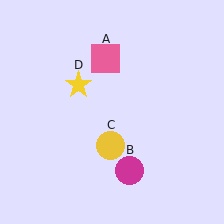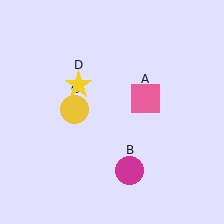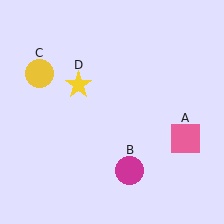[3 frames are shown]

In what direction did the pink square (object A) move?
The pink square (object A) moved down and to the right.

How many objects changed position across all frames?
2 objects changed position: pink square (object A), yellow circle (object C).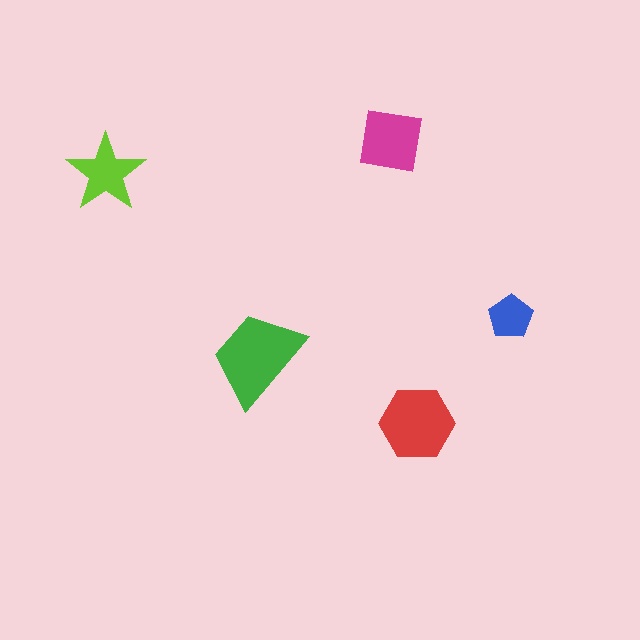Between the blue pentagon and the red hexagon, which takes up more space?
The red hexagon.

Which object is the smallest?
The blue pentagon.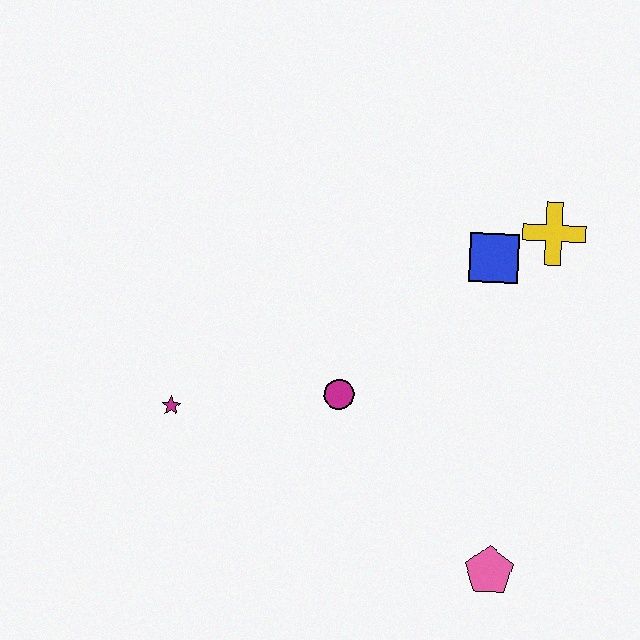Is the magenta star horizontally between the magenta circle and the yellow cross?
No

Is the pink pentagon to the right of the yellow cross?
No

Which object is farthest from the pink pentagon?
The magenta star is farthest from the pink pentagon.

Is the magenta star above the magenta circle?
No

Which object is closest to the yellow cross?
The blue square is closest to the yellow cross.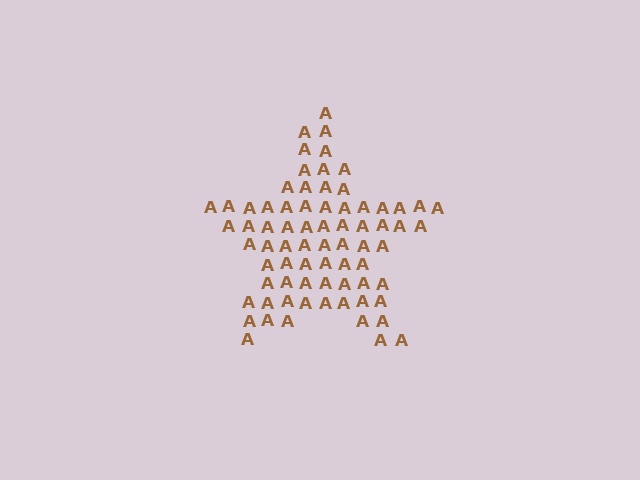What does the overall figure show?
The overall figure shows a star.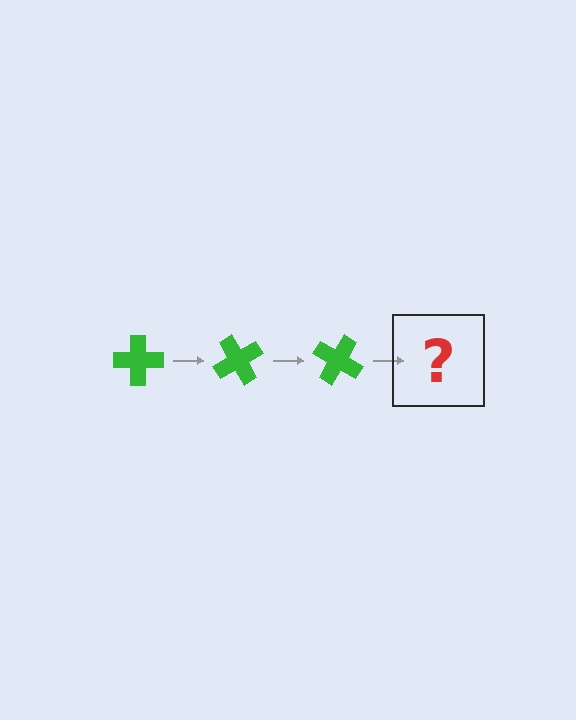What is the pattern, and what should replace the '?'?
The pattern is that the cross rotates 60 degrees each step. The '?' should be a green cross rotated 180 degrees.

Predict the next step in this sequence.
The next step is a green cross rotated 180 degrees.